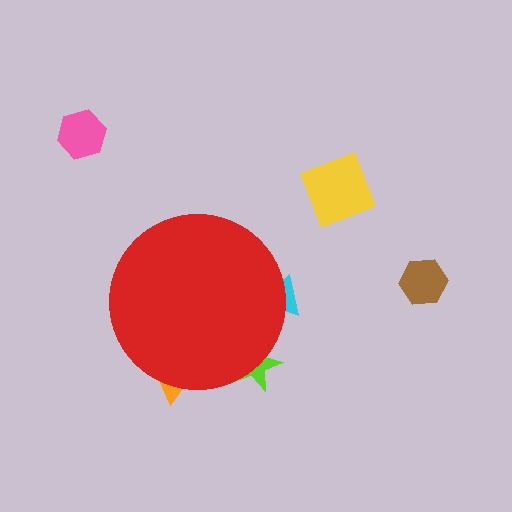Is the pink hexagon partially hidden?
No, the pink hexagon is fully visible.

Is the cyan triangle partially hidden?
Yes, the cyan triangle is partially hidden behind the red circle.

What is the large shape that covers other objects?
A red circle.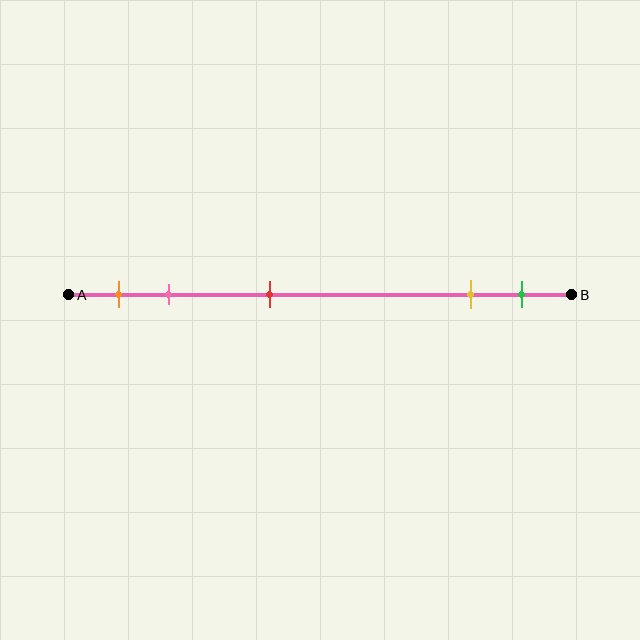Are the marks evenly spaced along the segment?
No, the marks are not evenly spaced.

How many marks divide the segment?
There are 5 marks dividing the segment.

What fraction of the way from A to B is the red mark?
The red mark is approximately 40% (0.4) of the way from A to B.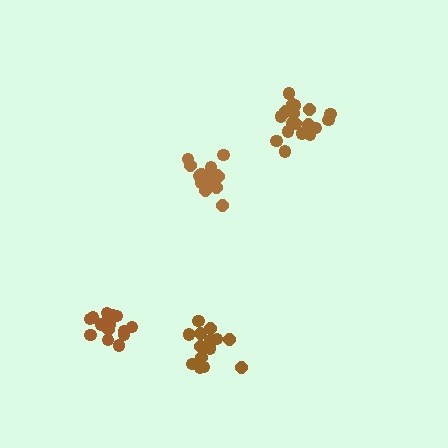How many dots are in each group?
Group 1: 16 dots, Group 2: 16 dots, Group 3: 15 dots, Group 4: 18 dots (65 total).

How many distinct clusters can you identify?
There are 4 distinct clusters.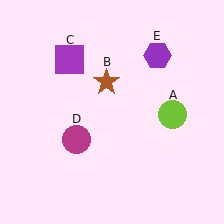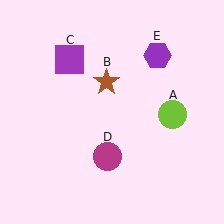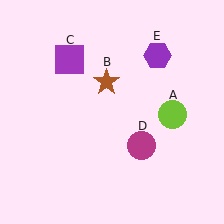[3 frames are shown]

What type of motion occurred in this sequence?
The magenta circle (object D) rotated counterclockwise around the center of the scene.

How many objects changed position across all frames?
1 object changed position: magenta circle (object D).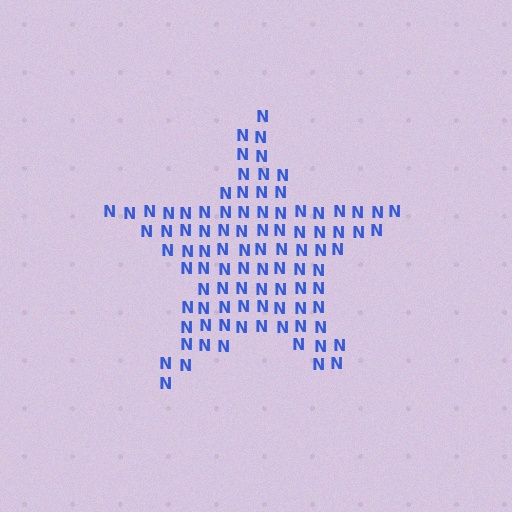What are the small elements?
The small elements are letter N's.